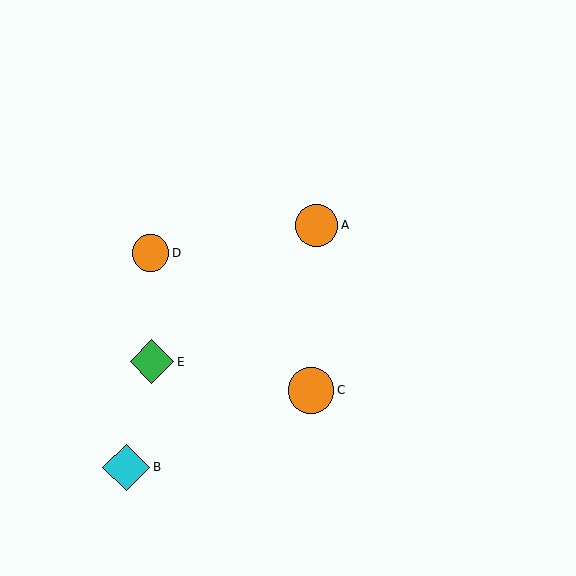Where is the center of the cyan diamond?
The center of the cyan diamond is at (126, 467).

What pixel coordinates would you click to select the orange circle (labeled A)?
Click at (317, 225) to select the orange circle A.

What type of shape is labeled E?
Shape E is a green diamond.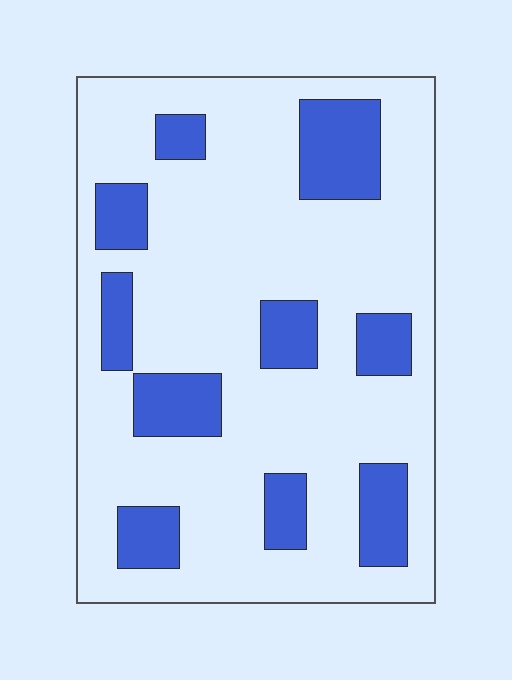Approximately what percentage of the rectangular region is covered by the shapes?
Approximately 25%.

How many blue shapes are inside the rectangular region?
10.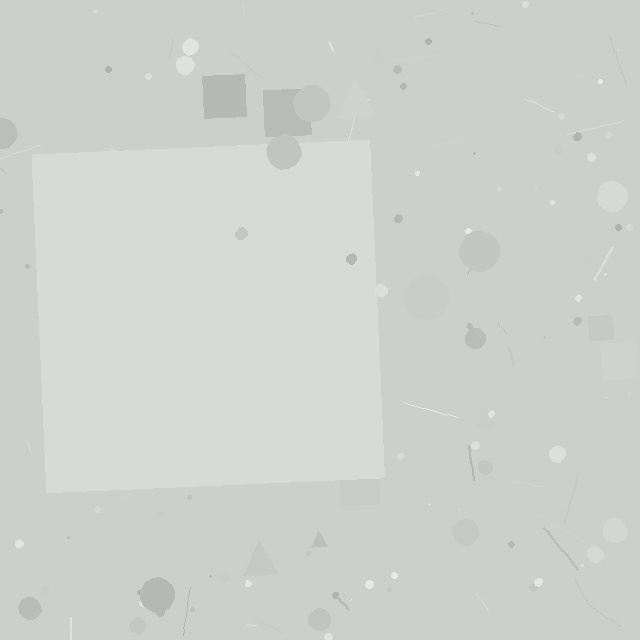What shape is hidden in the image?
A square is hidden in the image.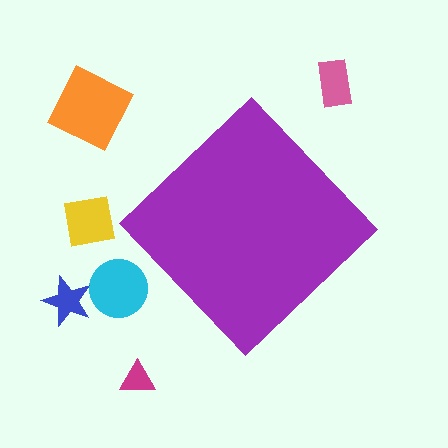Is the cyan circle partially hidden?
No, the cyan circle is fully visible.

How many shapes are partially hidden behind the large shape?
0 shapes are partially hidden.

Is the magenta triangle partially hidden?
No, the magenta triangle is fully visible.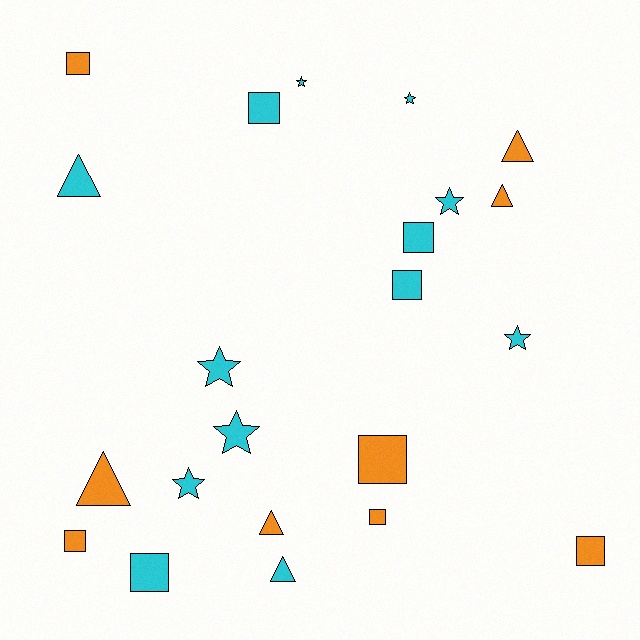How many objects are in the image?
There are 22 objects.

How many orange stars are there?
There are no orange stars.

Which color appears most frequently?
Cyan, with 13 objects.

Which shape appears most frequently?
Square, with 9 objects.